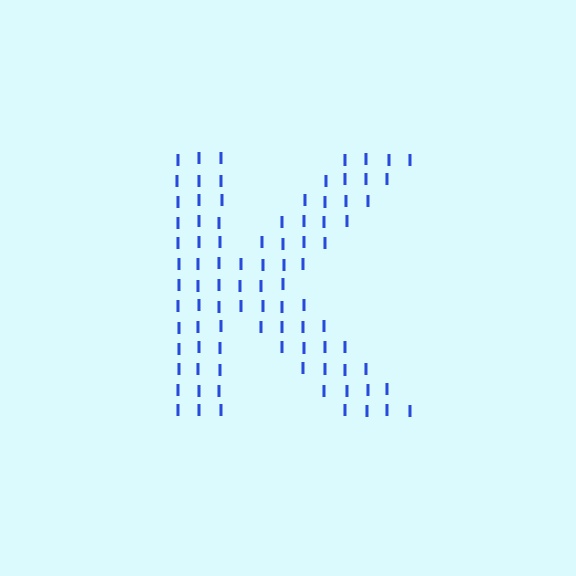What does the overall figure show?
The overall figure shows the letter K.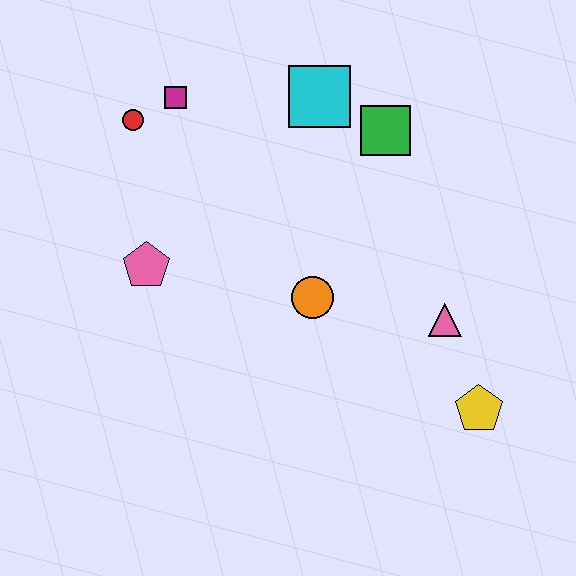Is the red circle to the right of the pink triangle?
No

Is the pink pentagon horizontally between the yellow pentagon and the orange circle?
No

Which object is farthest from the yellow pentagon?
The red circle is farthest from the yellow pentagon.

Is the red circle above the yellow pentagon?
Yes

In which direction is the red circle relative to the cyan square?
The red circle is to the left of the cyan square.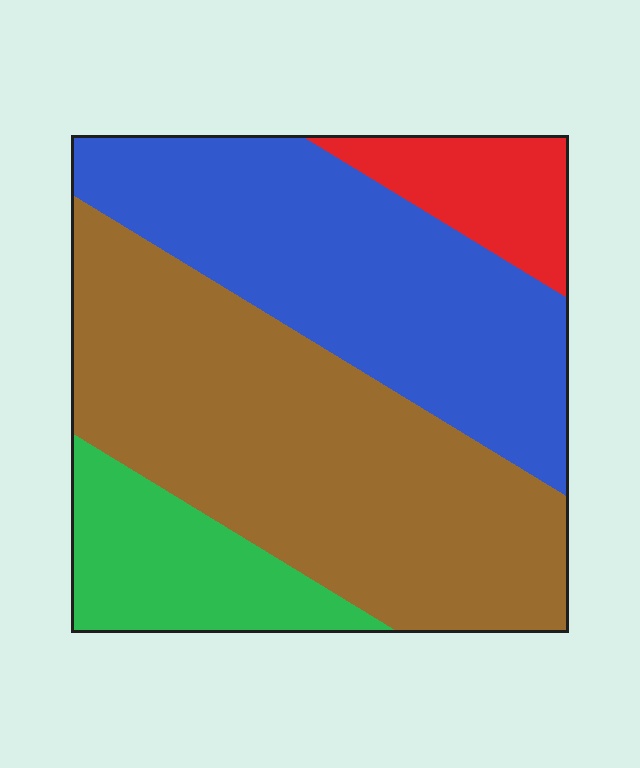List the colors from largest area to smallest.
From largest to smallest: brown, blue, green, red.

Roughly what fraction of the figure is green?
Green covers around 15% of the figure.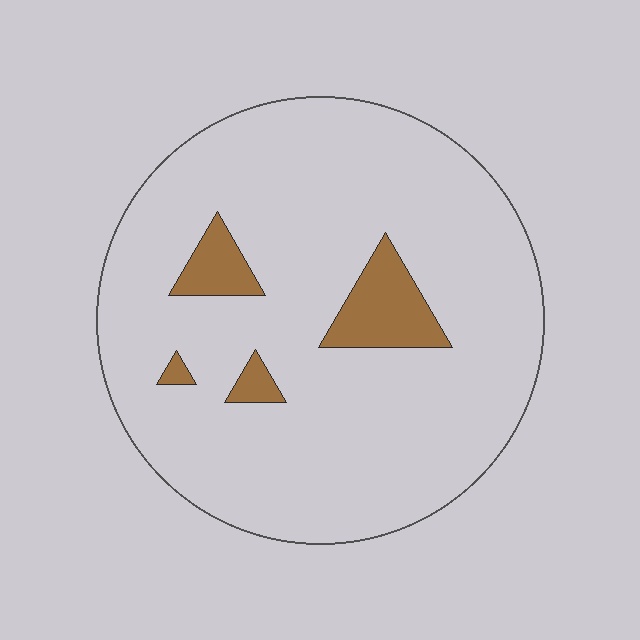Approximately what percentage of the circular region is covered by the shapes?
Approximately 10%.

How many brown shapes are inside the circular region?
4.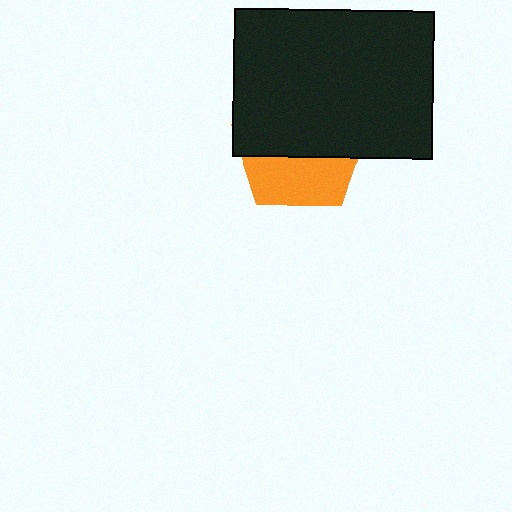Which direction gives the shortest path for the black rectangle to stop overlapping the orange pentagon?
Moving up gives the shortest separation.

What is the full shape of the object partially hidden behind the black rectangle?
The partially hidden object is an orange pentagon.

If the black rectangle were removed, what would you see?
You would see the complete orange pentagon.